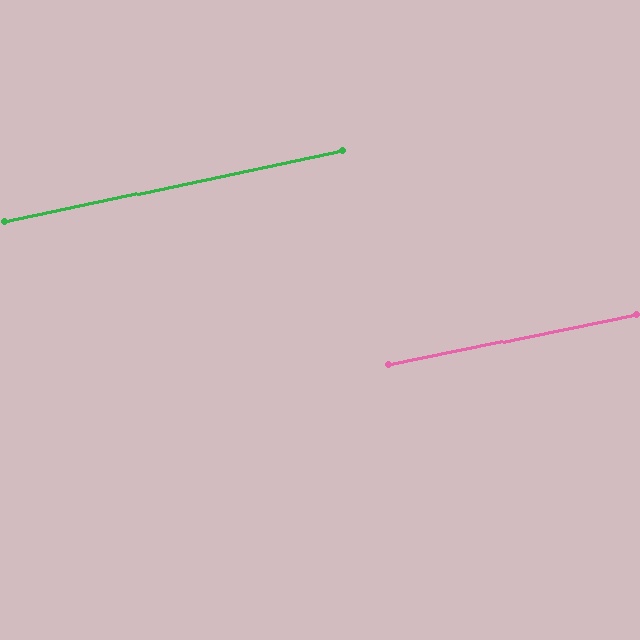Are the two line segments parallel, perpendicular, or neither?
Parallel — their directions differ by only 0.4°.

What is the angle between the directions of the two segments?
Approximately 0 degrees.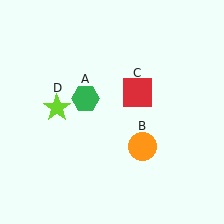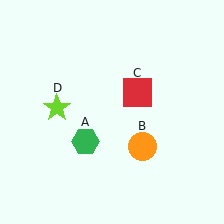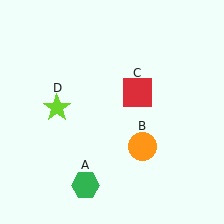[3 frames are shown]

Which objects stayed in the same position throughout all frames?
Orange circle (object B) and red square (object C) and lime star (object D) remained stationary.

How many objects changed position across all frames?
1 object changed position: green hexagon (object A).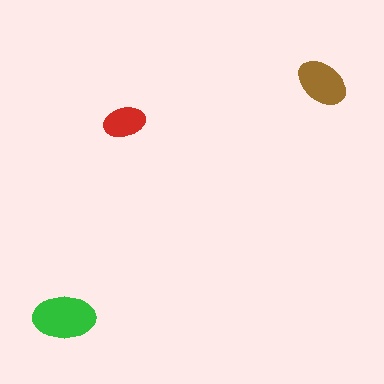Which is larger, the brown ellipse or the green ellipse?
The green one.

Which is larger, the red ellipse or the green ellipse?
The green one.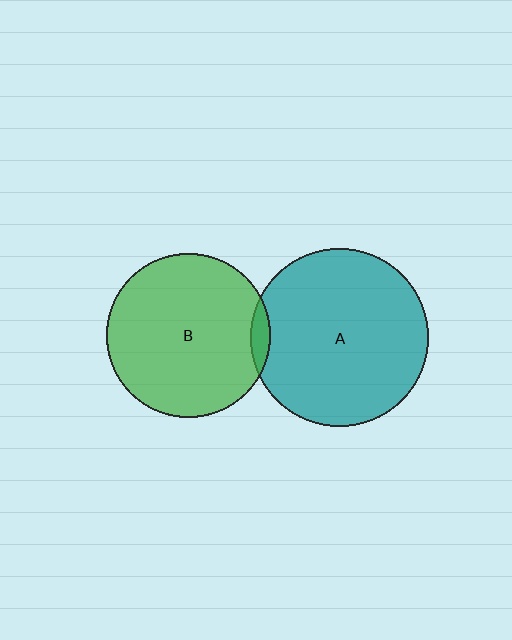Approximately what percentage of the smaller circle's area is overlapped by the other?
Approximately 5%.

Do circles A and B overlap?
Yes.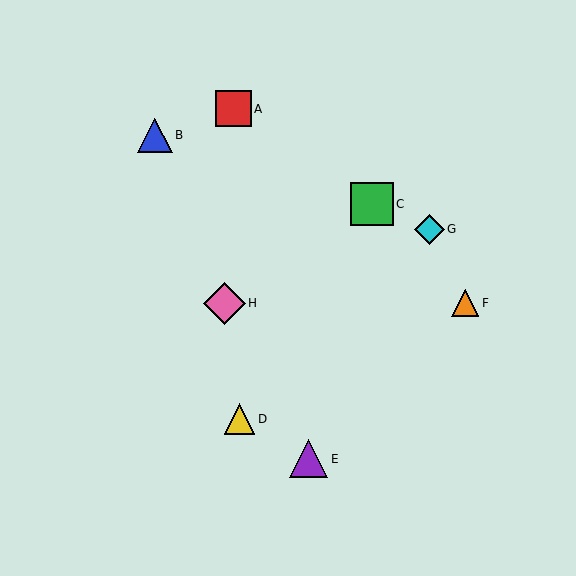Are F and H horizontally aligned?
Yes, both are at y≈303.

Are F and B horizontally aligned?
No, F is at y≈303 and B is at y≈135.